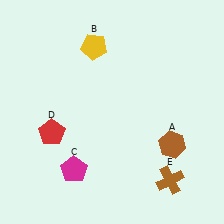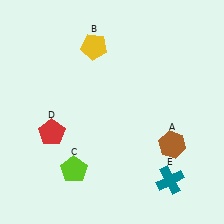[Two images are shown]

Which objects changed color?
C changed from magenta to lime. E changed from brown to teal.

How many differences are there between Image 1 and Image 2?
There are 2 differences between the two images.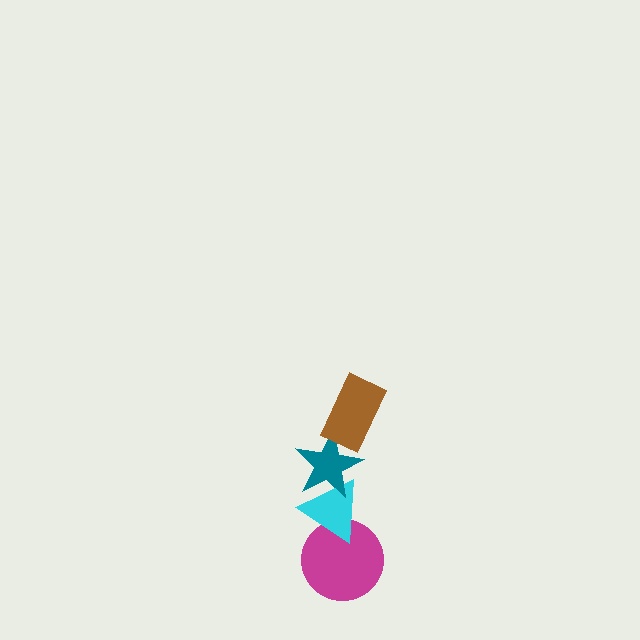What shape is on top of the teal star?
The brown rectangle is on top of the teal star.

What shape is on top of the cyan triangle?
The teal star is on top of the cyan triangle.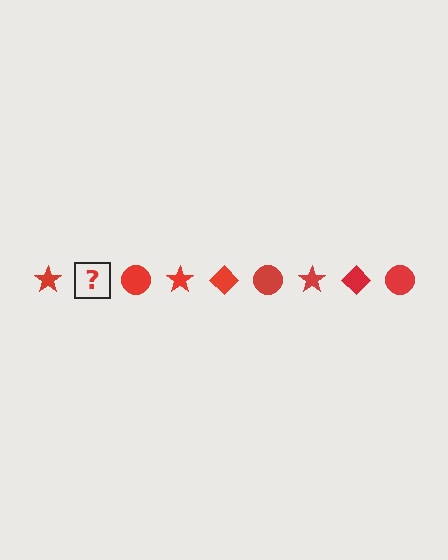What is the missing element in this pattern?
The missing element is a red diamond.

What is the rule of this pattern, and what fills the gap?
The rule is that the pattern cycles through star, diamond, circle shapes in red. The gap should be filled with a red diamond.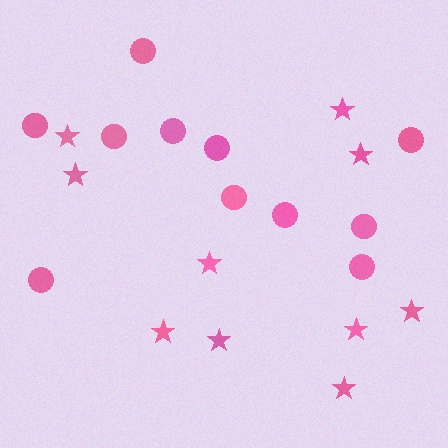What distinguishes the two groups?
There are 2 groups: one group of circles (11) and one group of stars (10).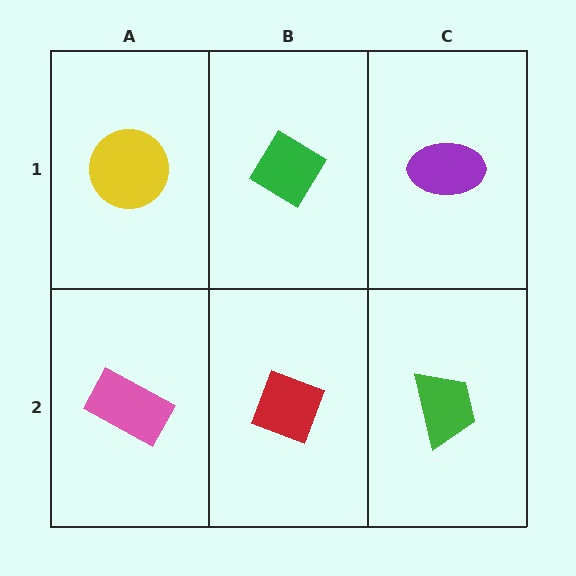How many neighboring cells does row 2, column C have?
2.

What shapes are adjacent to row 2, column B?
A green diamond (row 1, column B), a pink rectangle (row 2, column A), a green trapezoid (row 2, column C).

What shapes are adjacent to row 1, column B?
A red diamond (row 2, column B), a yellow circle (row 1, column A), a purple ellipse (row 1, column C).